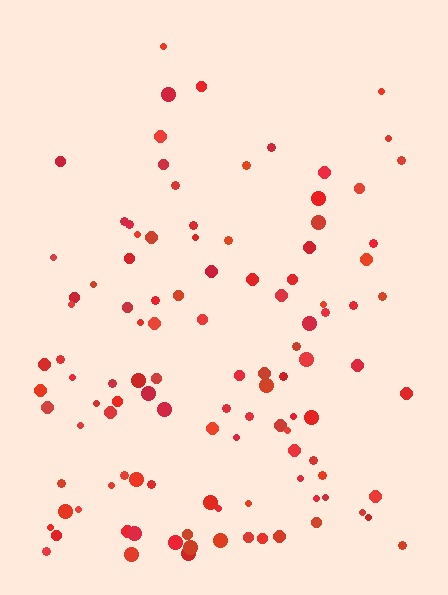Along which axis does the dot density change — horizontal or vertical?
Vertical.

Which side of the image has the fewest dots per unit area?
The top.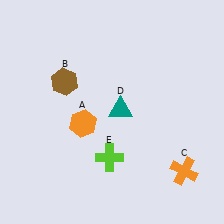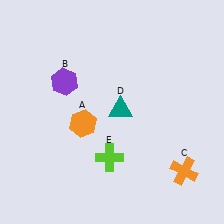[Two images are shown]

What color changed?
The hexagon (B) changed from brown in Image 1 to purple in Image 2.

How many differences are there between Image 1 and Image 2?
There is 1 difference between the two images.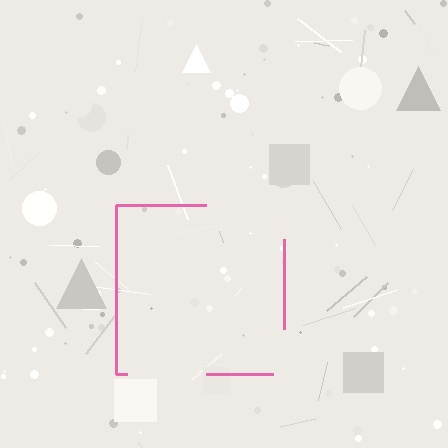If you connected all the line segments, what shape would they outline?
They would outline a square.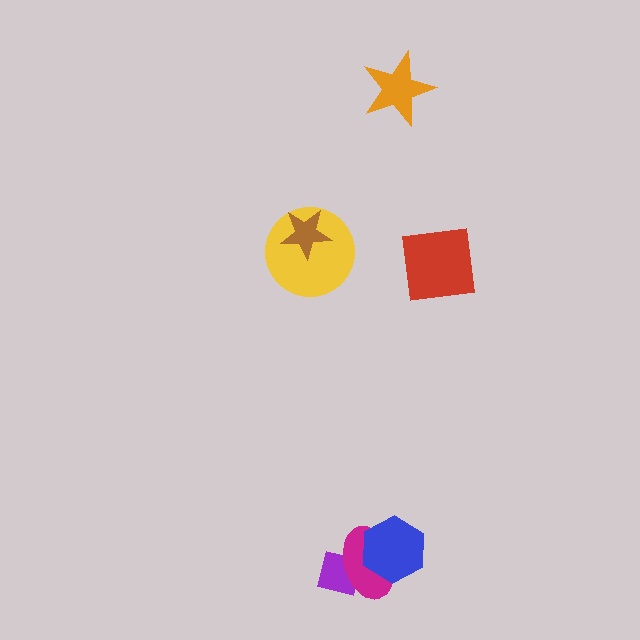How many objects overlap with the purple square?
1 object overlaps with the purple square.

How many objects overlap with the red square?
0 objects overlap with the red square.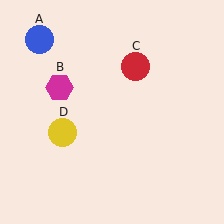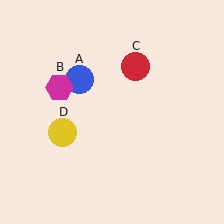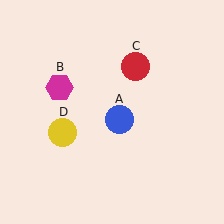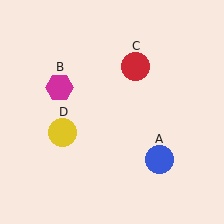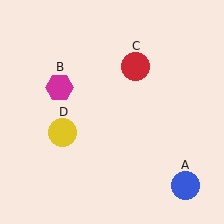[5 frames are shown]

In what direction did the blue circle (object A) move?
The blue circle (object A) moved down and to the right.